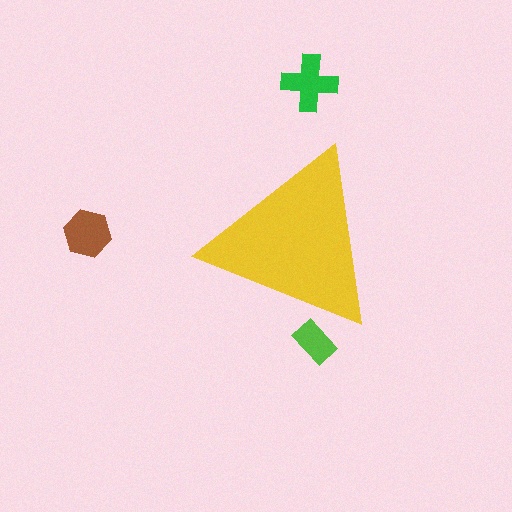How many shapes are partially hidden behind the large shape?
1 shape is partially hidden.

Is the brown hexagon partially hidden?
No, the brown hexagon is fully visible.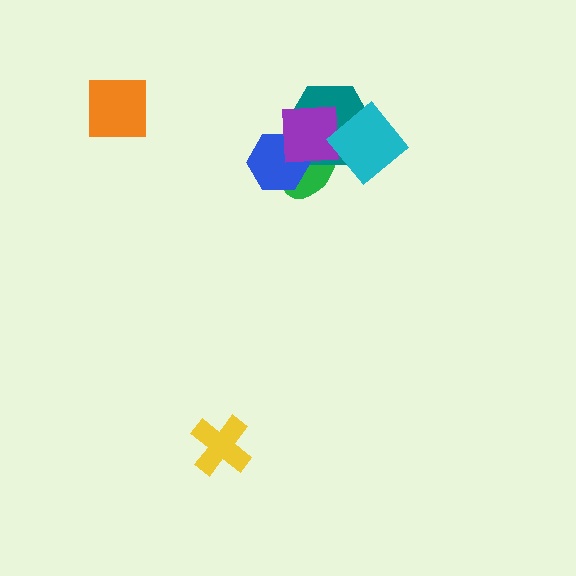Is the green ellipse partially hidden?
Yes, it is partially covered by another shape.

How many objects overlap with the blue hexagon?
3 objects overlap with the blue hexagon.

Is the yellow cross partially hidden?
No, no other shape covers it.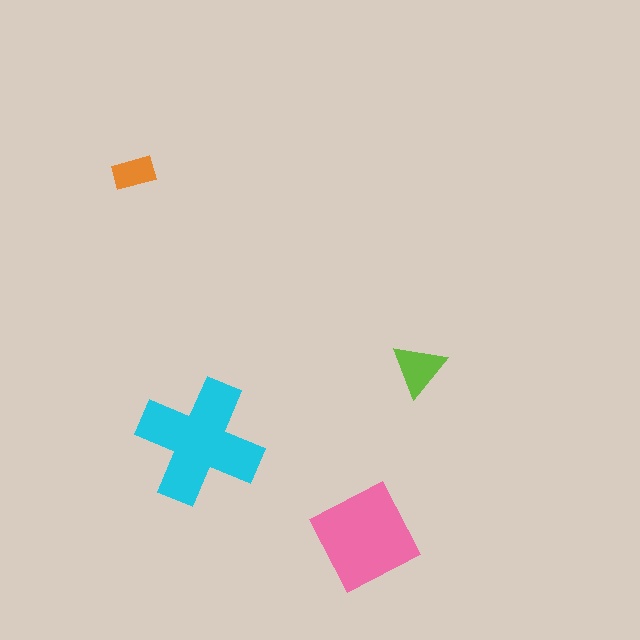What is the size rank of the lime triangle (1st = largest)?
3rd.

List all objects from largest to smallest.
The cyan cross, the pink diamond, the lime triangle, the orange rectangle.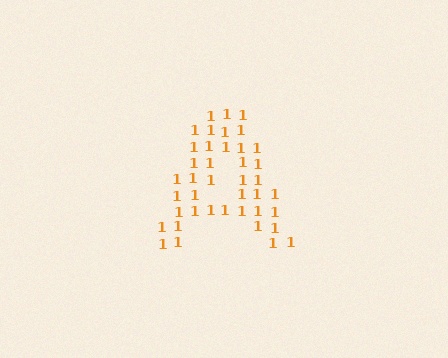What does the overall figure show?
The overall figure shows the letter A.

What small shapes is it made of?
It is made of small digit 1's.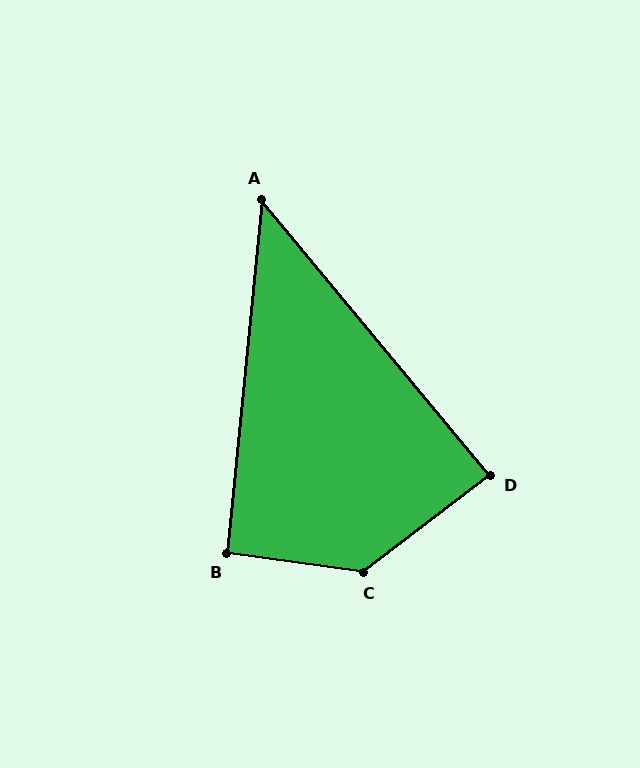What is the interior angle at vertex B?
Approximately 92 degrees (approximately right).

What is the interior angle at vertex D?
Approximately 88 degrees (approximately right).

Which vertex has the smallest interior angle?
A, at approximately 45 degrees.